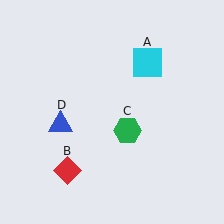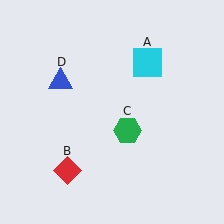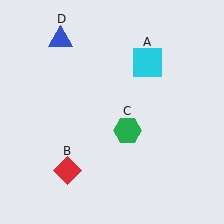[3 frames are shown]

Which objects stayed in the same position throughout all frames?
Cyan square (object A) and red diamond (object B) and green hexagon (object C) remained stationary.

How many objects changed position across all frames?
1 object changed position: blue triangle (object D).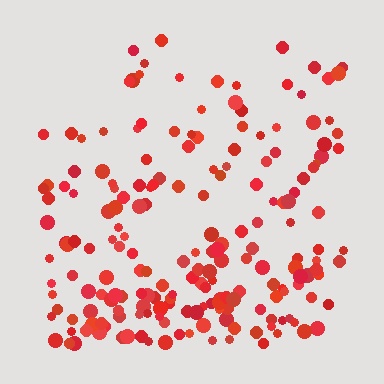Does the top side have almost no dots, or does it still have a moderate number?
Still a moderate number, just noticeably fewer than the bottom.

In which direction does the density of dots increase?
From top to bottom, with the bottom side densest.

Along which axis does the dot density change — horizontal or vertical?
Vertical.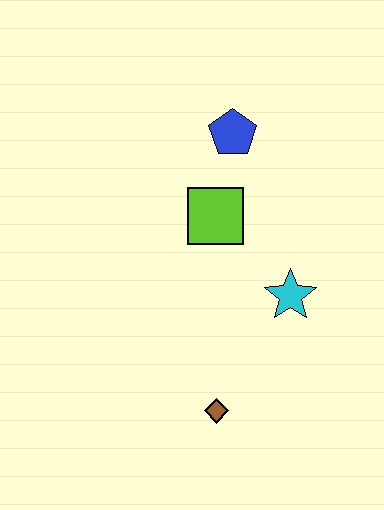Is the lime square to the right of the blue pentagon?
No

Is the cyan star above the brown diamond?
Yes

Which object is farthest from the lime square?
The brown diamond is farthest from the lime square.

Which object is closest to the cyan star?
The lime square is closest to the cyan star.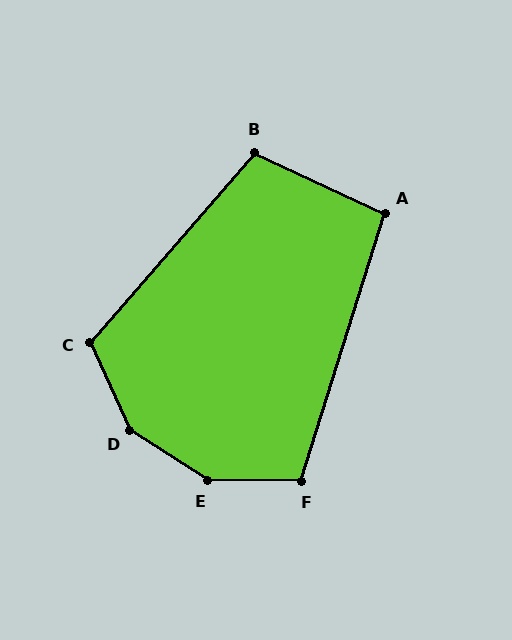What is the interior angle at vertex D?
Approximately 147 degrees (obtuse).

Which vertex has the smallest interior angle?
A, at approximately 98 degrees.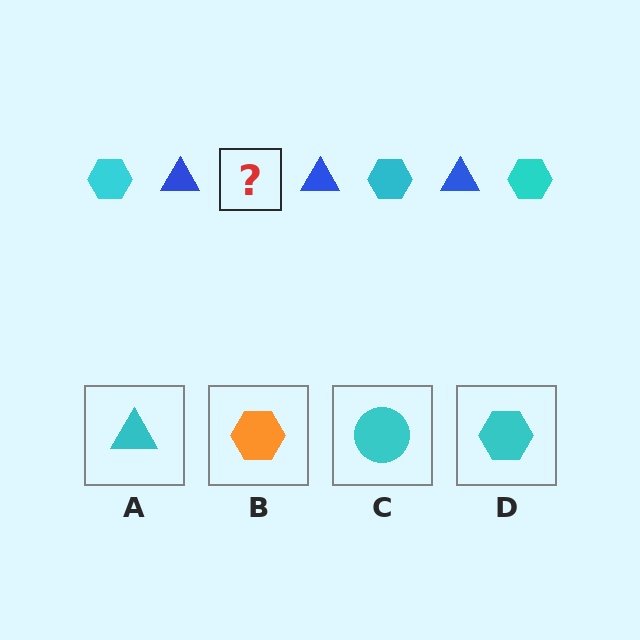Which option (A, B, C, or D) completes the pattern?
D.